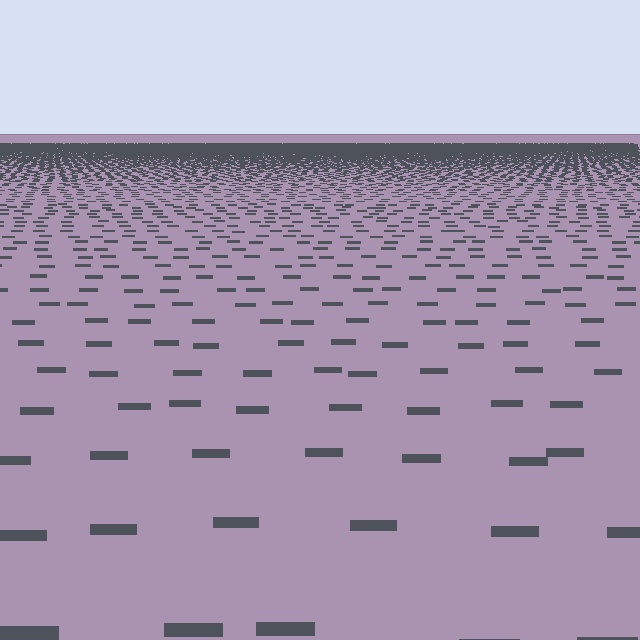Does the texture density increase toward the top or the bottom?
Density increases toward the top.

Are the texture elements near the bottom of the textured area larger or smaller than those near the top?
Larger. Near the bottom, elements are closer to the viewer and appear at a bigger on-screen size.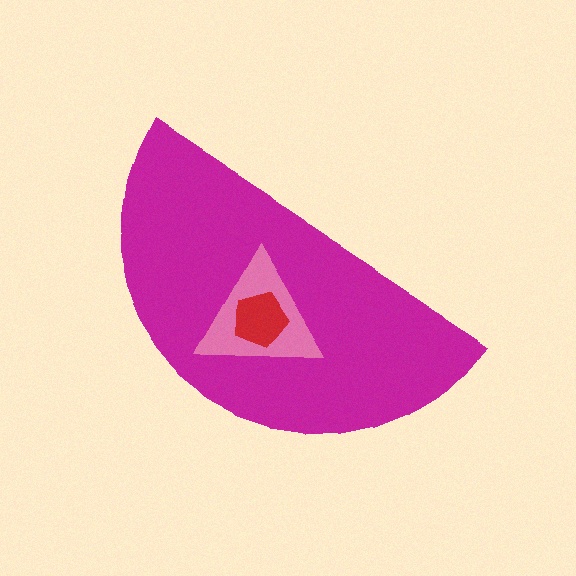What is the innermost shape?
The red pentagon.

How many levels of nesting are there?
3.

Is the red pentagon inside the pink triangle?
Yes.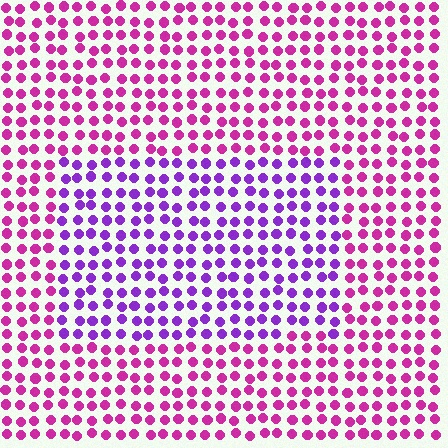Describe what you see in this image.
The image is filled with small magenta elements in a uniform arrangement. A rectangle-shaped region is visible where the elements are tinted to a slightly different hue, forming a subtle color boundary.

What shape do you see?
I see a rectangle.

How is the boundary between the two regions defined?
The boundary is defined purely by a slight shift in hue (about 39 degrees). Spacing, size, and orientation are identical on both sides.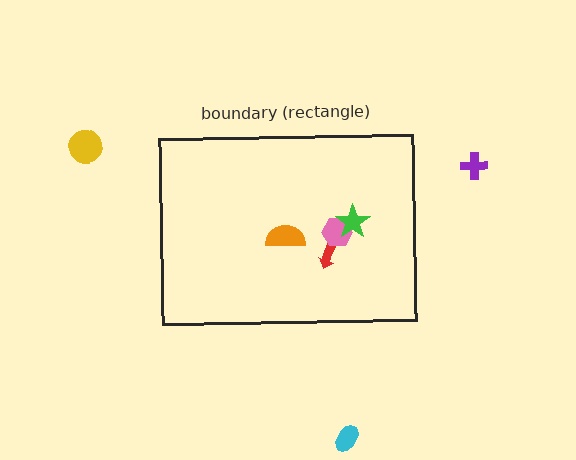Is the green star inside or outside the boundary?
Inside.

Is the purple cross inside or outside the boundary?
Outside.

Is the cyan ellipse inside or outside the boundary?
Outside.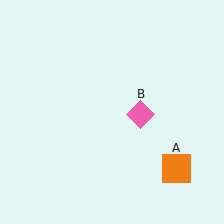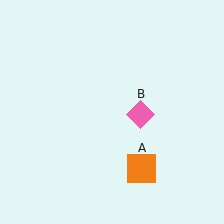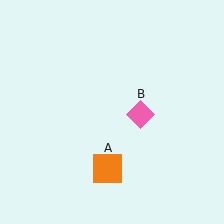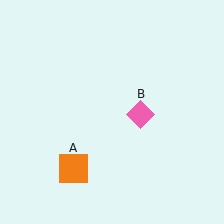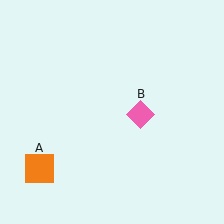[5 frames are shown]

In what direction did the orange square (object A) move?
The orange square (object A) moved left.